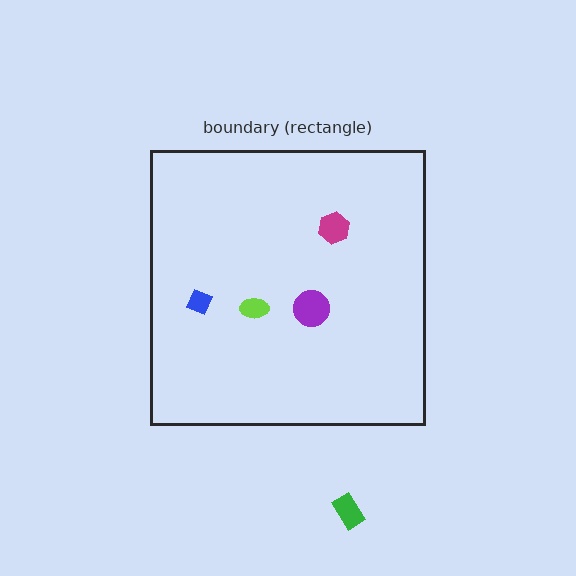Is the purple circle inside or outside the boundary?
Inside.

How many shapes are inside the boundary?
4 inside, 1 outside.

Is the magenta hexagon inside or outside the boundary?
Inside.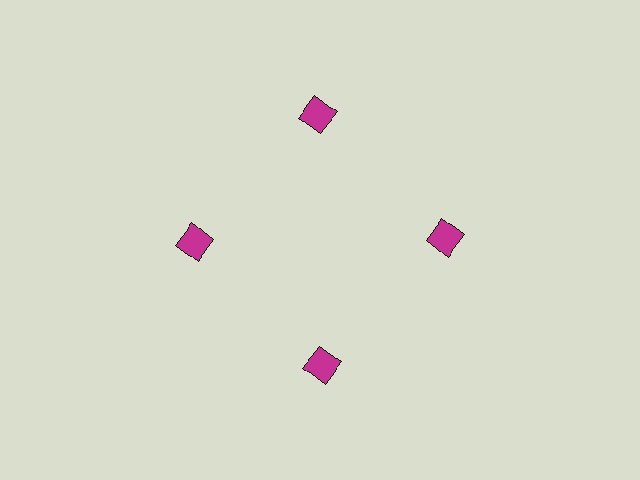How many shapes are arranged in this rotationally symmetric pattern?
There are 4 shapes, arranged in 4 groups of 1.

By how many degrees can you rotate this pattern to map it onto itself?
The pattern maps onto itself every 90 degrees of rotation.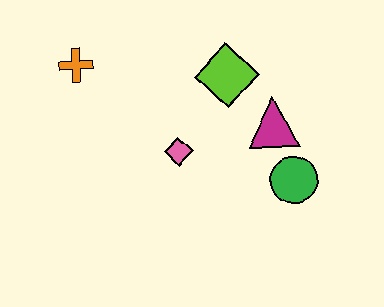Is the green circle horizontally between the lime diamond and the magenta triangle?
No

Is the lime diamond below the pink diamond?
No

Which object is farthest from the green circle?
The orange cross is farthest from the green circle.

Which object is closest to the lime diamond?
The magenta triangle is closest to the lime diamond.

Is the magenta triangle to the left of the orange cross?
No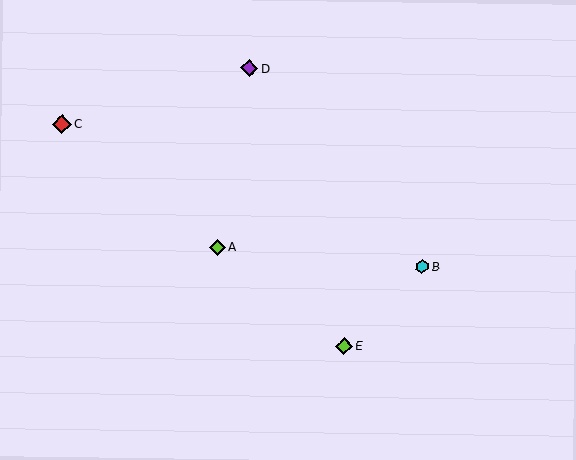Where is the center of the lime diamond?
The center of the lime diamond is at (217, 247).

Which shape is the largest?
The red diamond (labeled C) is the largest.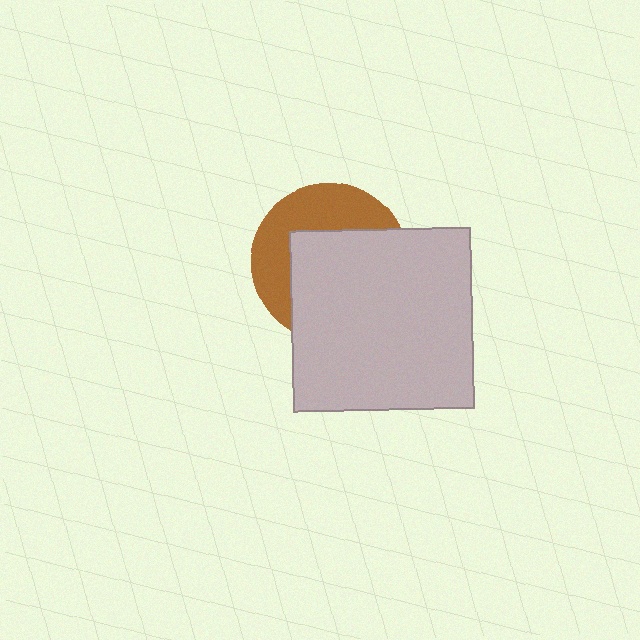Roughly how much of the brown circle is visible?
A small part of it is visible (roughly 40%).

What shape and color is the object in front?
The object in front is a light gray square.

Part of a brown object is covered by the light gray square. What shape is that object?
It is a circle.